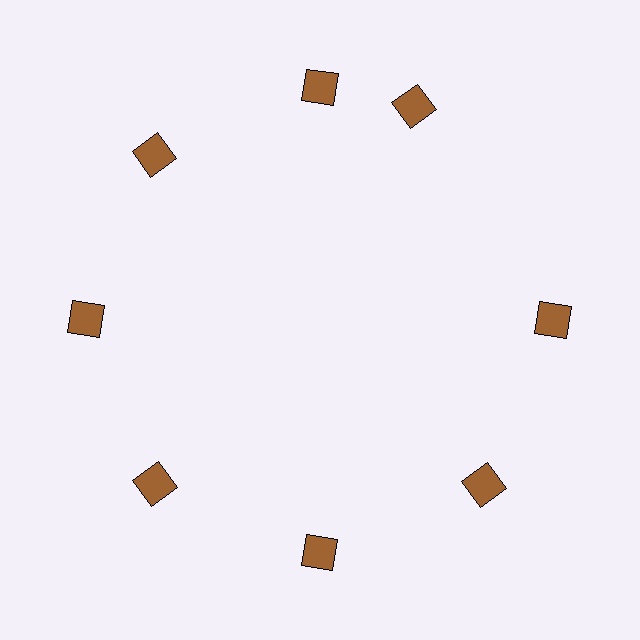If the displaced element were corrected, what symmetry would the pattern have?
It would have 8-fold rotational symmetry — the pattern would map onto itself every 45 degrees.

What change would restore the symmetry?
The symmetry would be restored by rotating it back into even spacing with its neighbors so that all 8 diamonds sit at equal angles and equal distance from the center.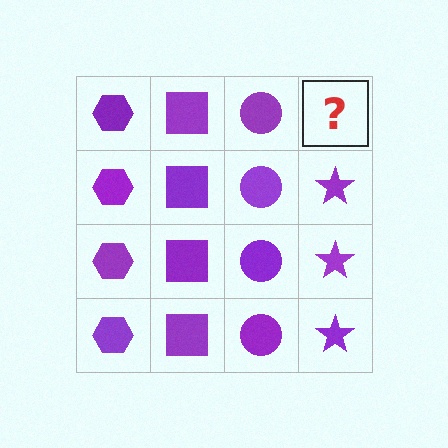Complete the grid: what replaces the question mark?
The question mark should be replaced with a purple star.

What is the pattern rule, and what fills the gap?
The rule is that each column has a consistent shape. The gap should be filled with a purple star.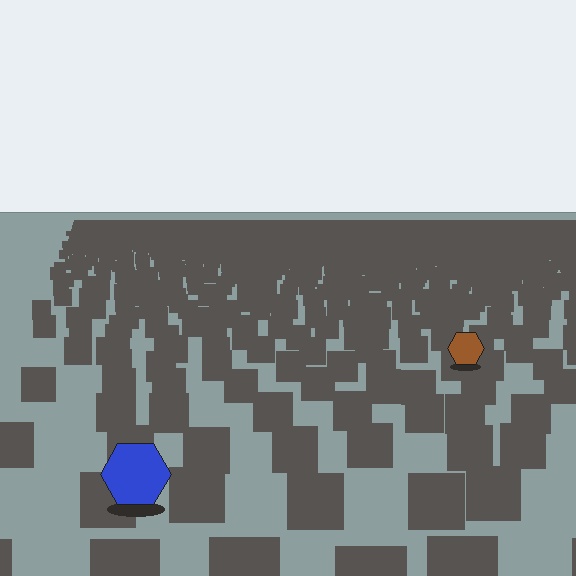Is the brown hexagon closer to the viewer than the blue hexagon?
No. The blue hexagon is closer — you can tell from the texture gradient: the ground texture is coarser near it.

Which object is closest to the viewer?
The blue hexagon is closest. The texture marks near it are larger and more spread out.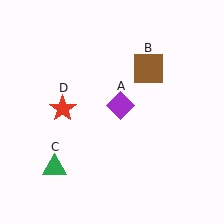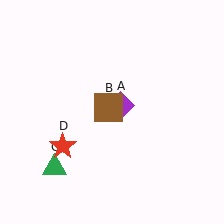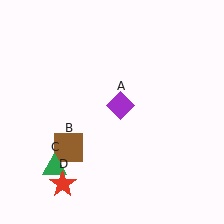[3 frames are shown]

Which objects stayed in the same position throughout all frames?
Purple diamond (object A) and green triangle (object C) remained stationary.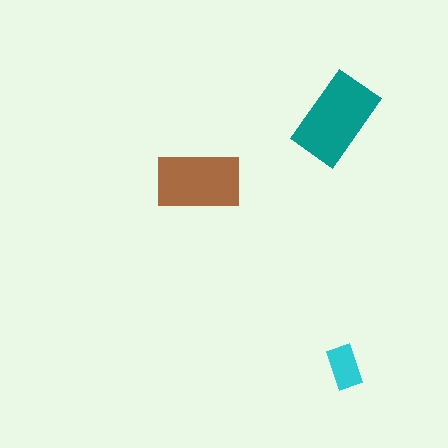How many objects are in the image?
There are 3 objects in the image.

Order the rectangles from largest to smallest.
the teal one, the brown one, the cyan one.